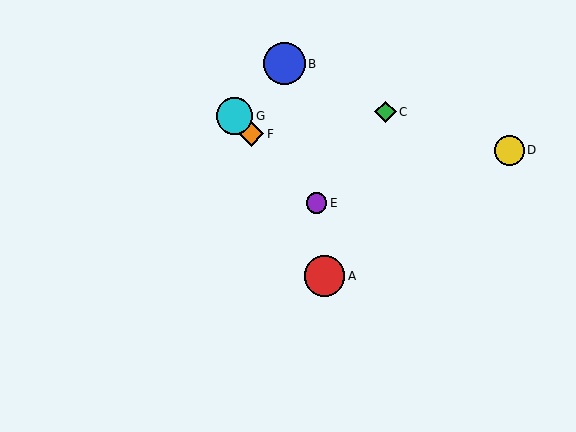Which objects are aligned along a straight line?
Objects E, F, G are aligned along a straight line.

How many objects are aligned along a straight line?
3 objects (E, F, G) are aligned along a straight line.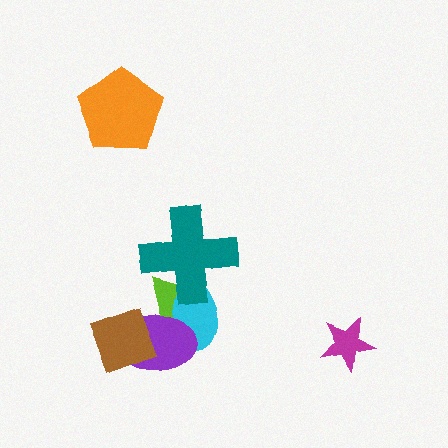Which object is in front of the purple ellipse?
The brown diamond is in front of the purple ellipse.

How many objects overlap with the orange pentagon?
0 objects overlap with the orange pentagon.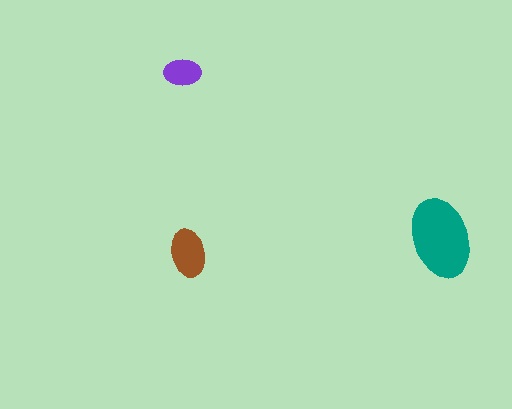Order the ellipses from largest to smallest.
the teal one, the brown one, the purple one.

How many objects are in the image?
There are 3 objects in the image.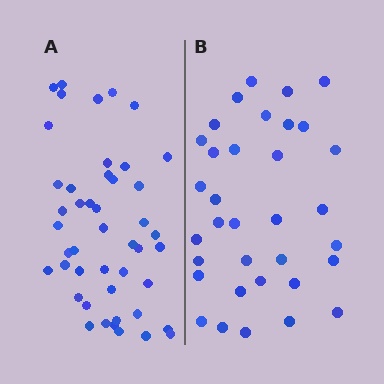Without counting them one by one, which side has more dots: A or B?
Region A (the left region) has more dots.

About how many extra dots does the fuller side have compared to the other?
Region A has roughly 12 or so more dots than region B.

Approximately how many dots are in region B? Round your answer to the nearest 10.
About 30 dots. (The exact count is 34, which rounds to 30.)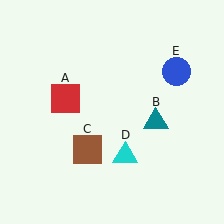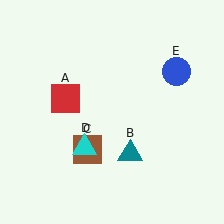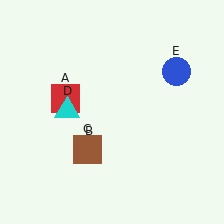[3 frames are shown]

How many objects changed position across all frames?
2 objects changed position: teal triangle (object B), cyan triangle (object D).